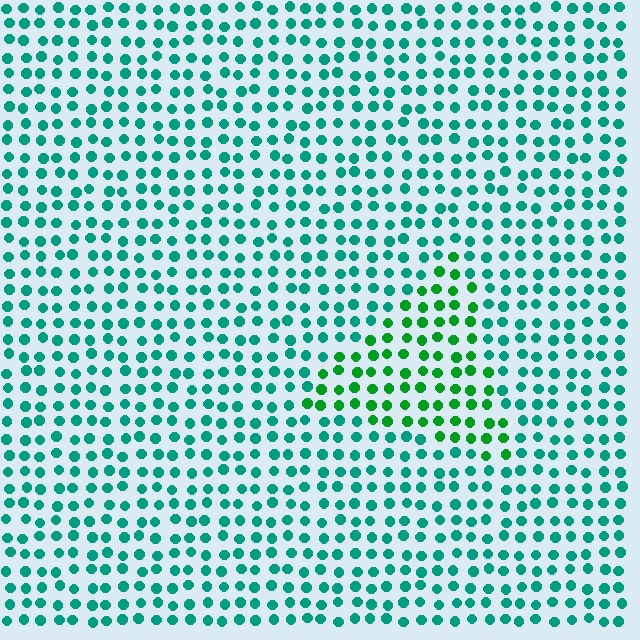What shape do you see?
I see a triangle.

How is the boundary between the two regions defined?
The boundary is defined purely by a slight shift in hue (about 38 degrees). Spacing, size, and orientation are identical on both sides.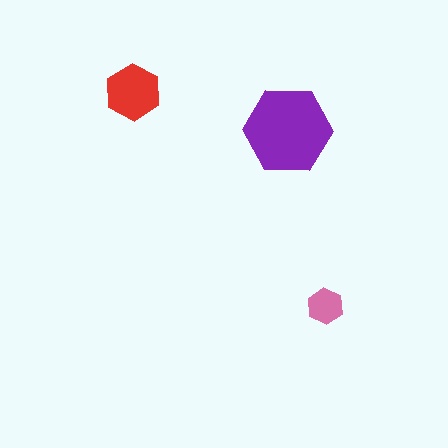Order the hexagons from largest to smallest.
the purple one, the red one, the pink one.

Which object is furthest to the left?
The red hexagon is leftmost.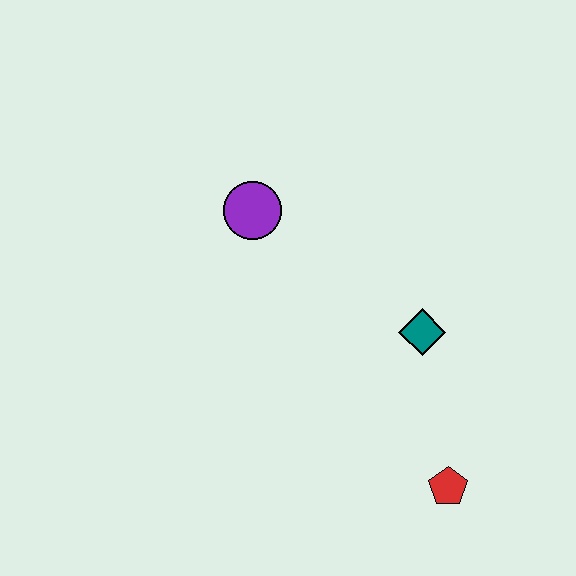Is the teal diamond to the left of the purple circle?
No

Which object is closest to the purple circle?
The teal diamond is closest to the purple circle.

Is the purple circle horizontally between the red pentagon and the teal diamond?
No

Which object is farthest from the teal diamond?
The purple circle is farthest from the teal diamond.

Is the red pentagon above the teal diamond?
No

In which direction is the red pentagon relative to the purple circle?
The red pentagon is below the purple circle.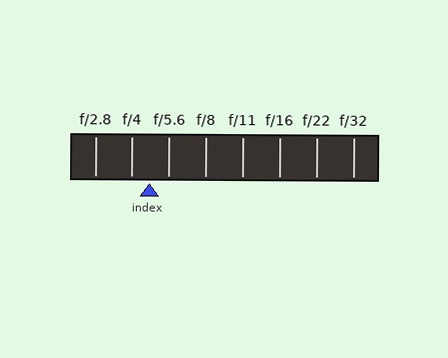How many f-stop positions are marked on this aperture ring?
There are 8 f-stop positions marked.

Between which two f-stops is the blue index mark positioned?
The index mark is between f/4 and f/5.6.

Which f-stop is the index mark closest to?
The index mark is closest to f/4.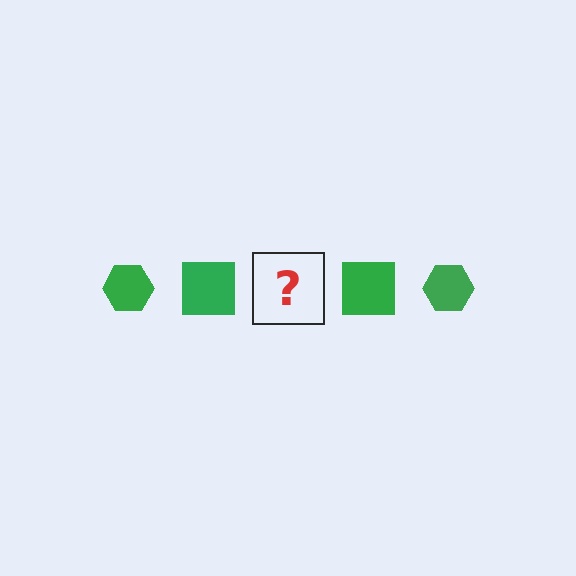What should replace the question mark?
The question mark should be replaced with a green hexagon.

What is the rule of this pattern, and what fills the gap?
The rule is that the pattern cycles through hexagon, square shapes in green. The gap should be filled with a green hexagon.